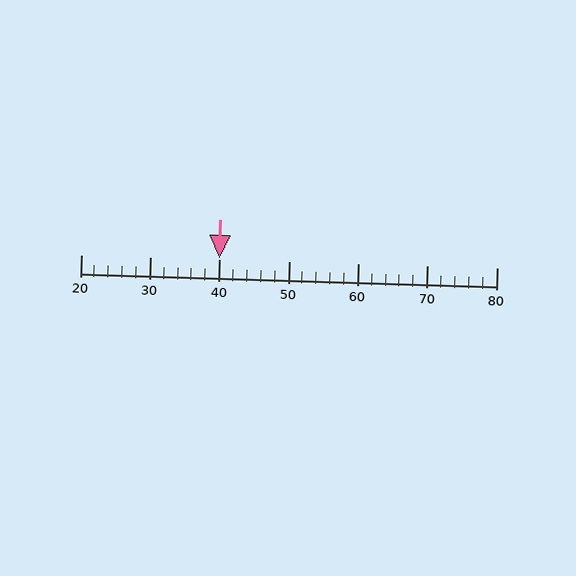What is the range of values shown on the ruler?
The ruler shows values from 20 to 80.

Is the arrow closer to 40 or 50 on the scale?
The arrow is closer to 40.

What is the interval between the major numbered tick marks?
The major tick marks are spaced 10 units apart.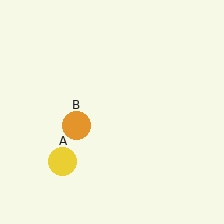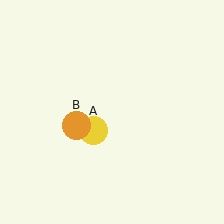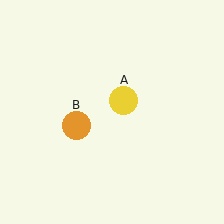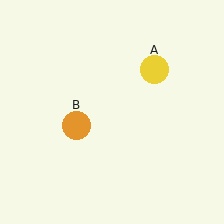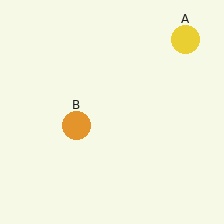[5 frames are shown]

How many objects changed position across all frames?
1 object changed position: yellow circle (object A).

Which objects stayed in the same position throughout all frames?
Orange circle (object B) remained stationary.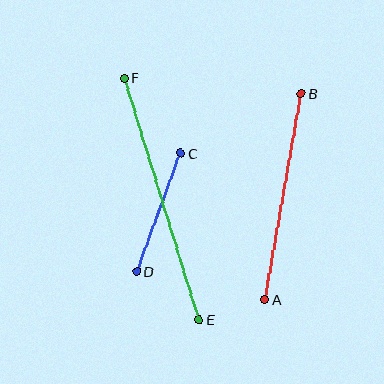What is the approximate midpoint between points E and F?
The midpoint is at approximately (162, 199) pixels.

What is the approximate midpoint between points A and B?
The midpoint is at approximately (283, 197) pixels.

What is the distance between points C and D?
The distance is approximately 126 pixels.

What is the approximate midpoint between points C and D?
The midpoint is at approximately (158, 212) pixels.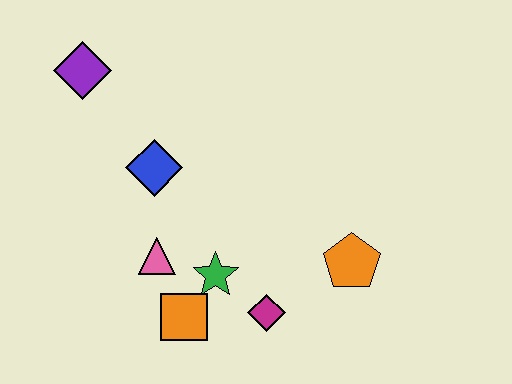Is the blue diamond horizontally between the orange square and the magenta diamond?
No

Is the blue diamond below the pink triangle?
No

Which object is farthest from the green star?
The purple diamond is farthest from the green star.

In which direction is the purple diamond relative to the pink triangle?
The purple diamond is above the pink triangle.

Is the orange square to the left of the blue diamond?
No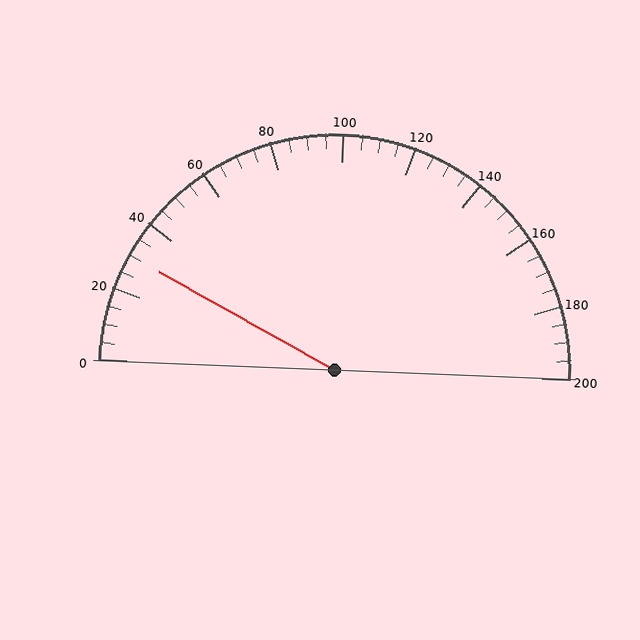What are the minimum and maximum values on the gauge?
The gauge ranges from 0 to 200.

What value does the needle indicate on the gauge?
The needle indicates approximately 30.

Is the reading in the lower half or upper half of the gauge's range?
The reading is in the lower half of the range (0 to 200).